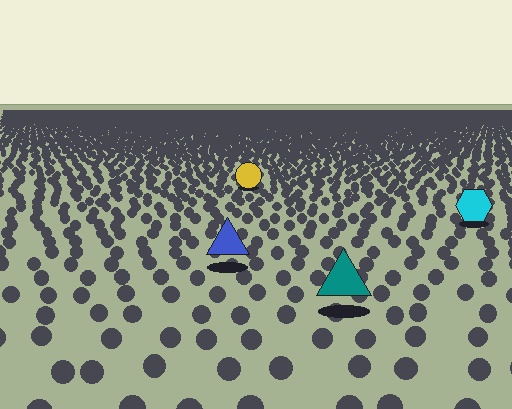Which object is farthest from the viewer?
The yellow circle is farthest from the viewer. It appears smaller and the ground texture around it is denser.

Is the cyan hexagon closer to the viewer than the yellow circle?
Yes. The cyan hexagon is closer — you can tell from the texture gradient: the ground texture is coarser near it.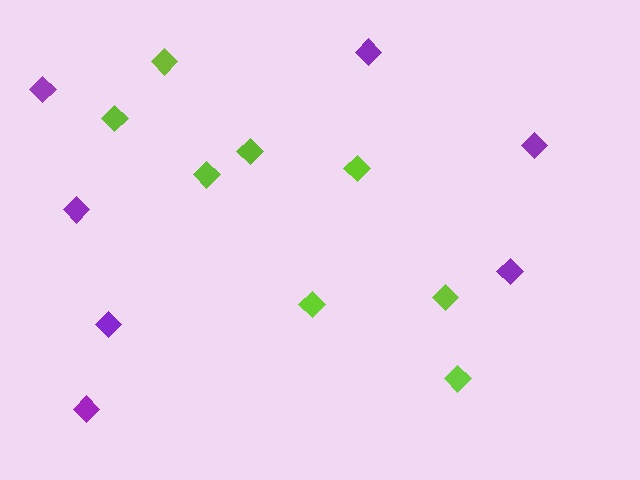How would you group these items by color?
There are 2 groups: one group of lime diamonds (8) and one group of purple diamonds (7).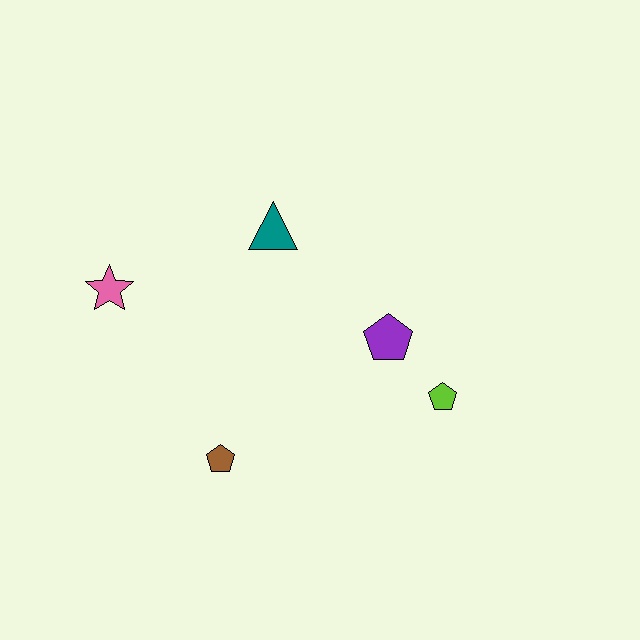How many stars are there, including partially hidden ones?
There is 1 star.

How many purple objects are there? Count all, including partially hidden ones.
There is 1 purple object.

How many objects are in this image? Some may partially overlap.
There are 5 objects.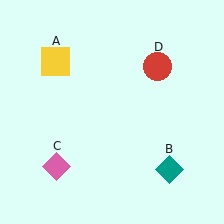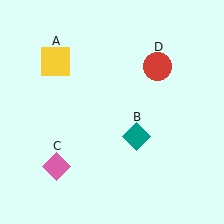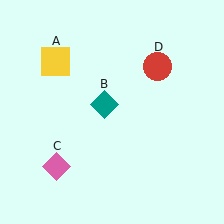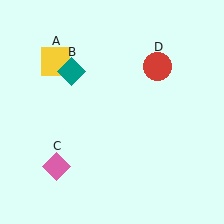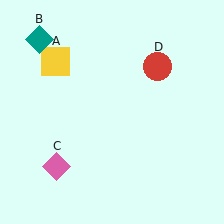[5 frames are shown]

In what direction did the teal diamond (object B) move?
The teal diamond (object B) moved up and to the left.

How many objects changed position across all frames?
1 object changed position: teal diamond (object B).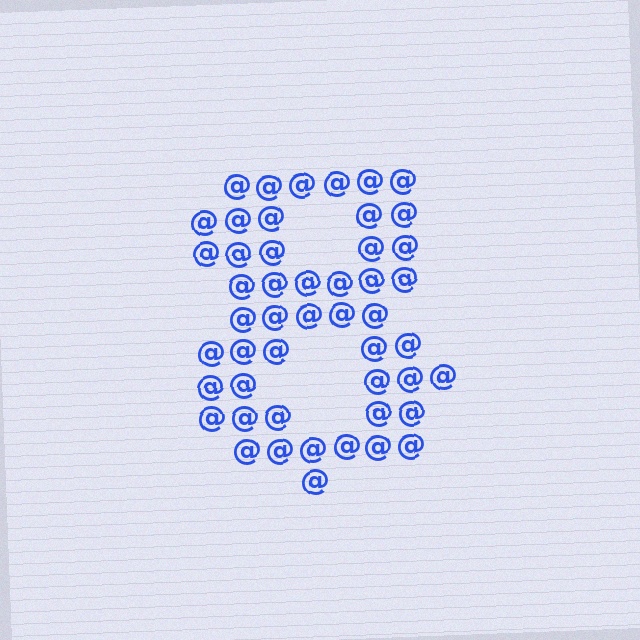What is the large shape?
The large shape is the digit 8.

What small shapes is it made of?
It is made of small at signs.